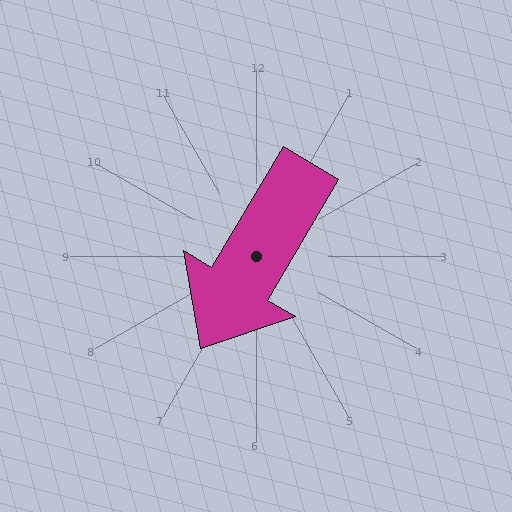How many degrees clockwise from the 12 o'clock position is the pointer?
Approximately 211 degrees.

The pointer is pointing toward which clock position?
Roughly 7 o'clock.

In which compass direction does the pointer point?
Southwest.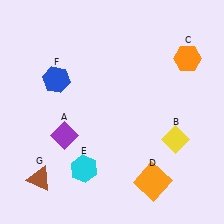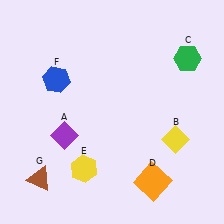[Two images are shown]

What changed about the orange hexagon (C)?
In Image 1, C is orange. In Image 2, it changed to green.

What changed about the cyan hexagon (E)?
In Image 1, E is cyan. In Image 2, it changed to yellow.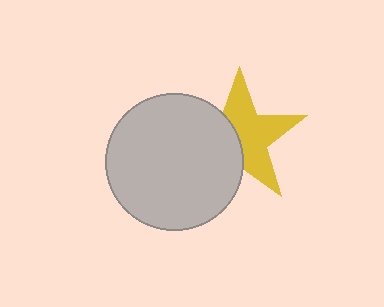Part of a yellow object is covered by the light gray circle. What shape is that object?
It is a star.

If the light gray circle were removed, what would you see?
You would see the complete yellow star.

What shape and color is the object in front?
The object in front is a light gray circle.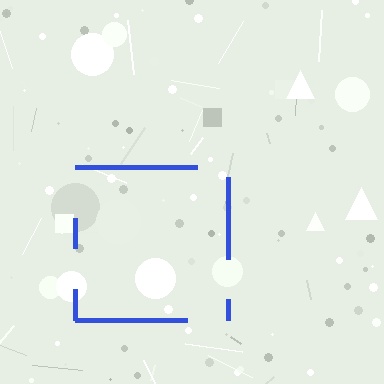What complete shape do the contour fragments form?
The contour fragments form a square.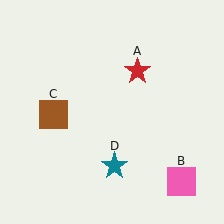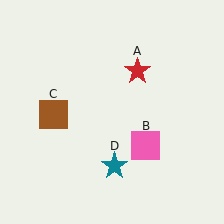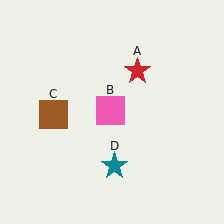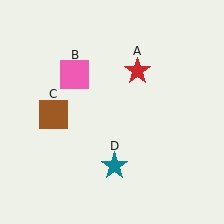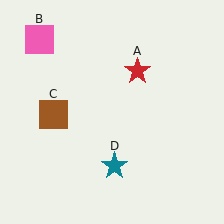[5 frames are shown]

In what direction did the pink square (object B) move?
The pink square (object B) moved up and to the left.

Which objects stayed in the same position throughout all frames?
Red star (object A) and brown square (object C) and teal star (object D) remained stationary.